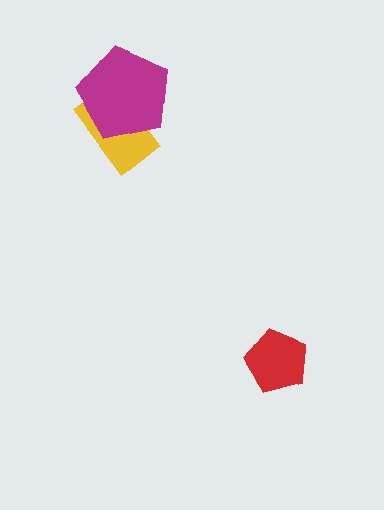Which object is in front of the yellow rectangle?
The magenta pentagon is in front of the yellow rectangle.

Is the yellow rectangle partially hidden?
Yes, it is partially covered by another shape.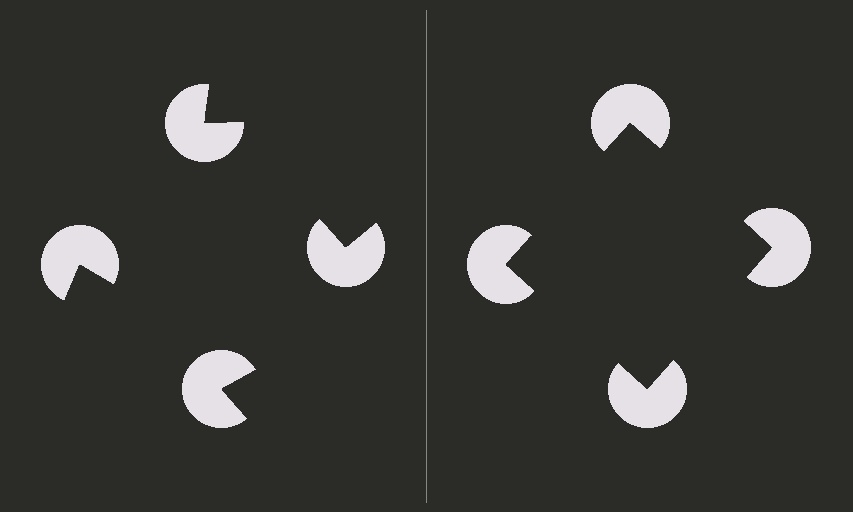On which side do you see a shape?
An illusory square appears on the right side. On the left side the wedge cuts are rotated, so no coherent shape forms.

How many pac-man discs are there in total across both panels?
8 — 4 on each side.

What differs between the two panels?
The pac-man discs are positioned identically on both sides; only the wedge orientations differ. On the right they align to a square; on the left they are misaligned.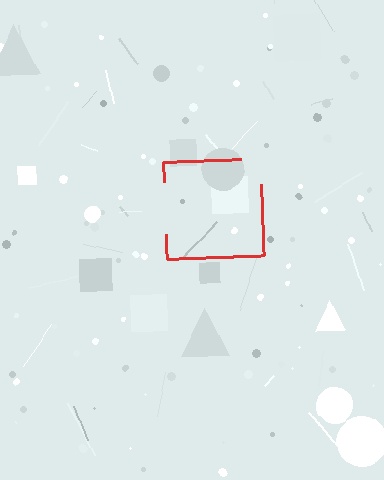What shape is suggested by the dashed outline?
The dashed outline suggests a square.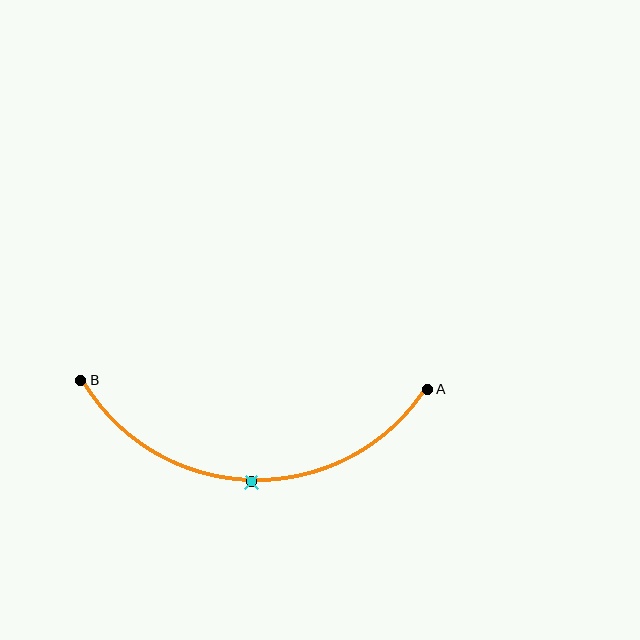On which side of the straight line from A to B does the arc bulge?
The arc bulges below the straight line connecting A and B.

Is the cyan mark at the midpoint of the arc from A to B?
Yes. The cyan mark lies on the arc at equal arc-length from both A and B — it is the arc midpoint.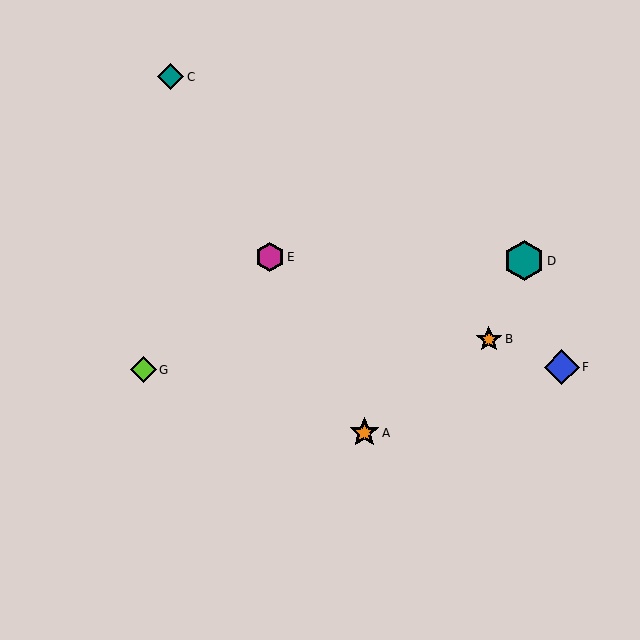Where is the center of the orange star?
The center of the orange star is at (489, 339).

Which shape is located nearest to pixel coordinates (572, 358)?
The blue diamond (labeled F) at (562, 367) is nearest to that location.